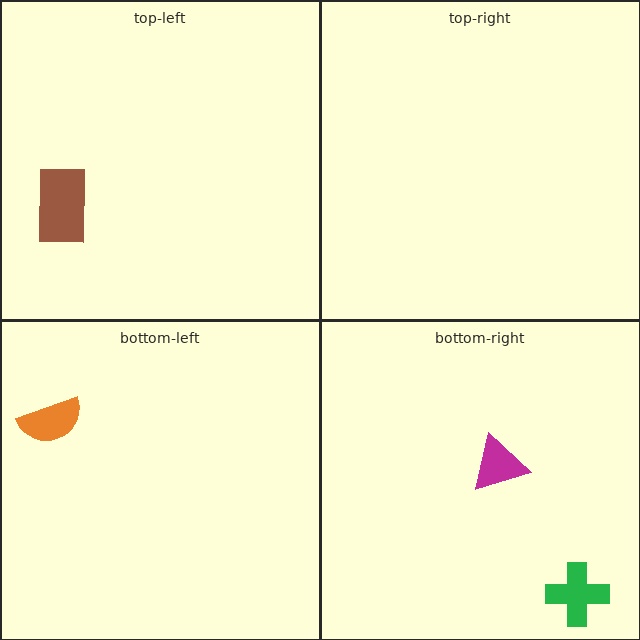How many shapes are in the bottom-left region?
1.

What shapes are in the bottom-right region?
The magenta triangle, the green cross.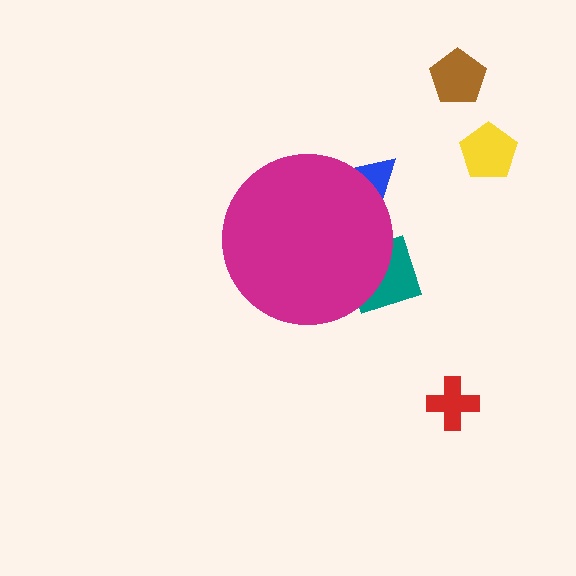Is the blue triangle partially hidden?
Yes, the blue triangle is partially hidden behind the magenta circle.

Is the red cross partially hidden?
No, the red cross is fully visible.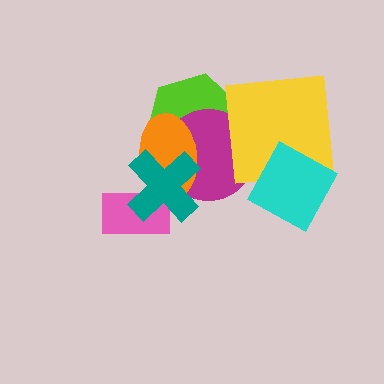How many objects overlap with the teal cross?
4 objects overlap with the teal cross.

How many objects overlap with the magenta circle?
4 objects overlap with the magenta circle.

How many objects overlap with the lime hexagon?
4 objects overlap with the lime hexagon.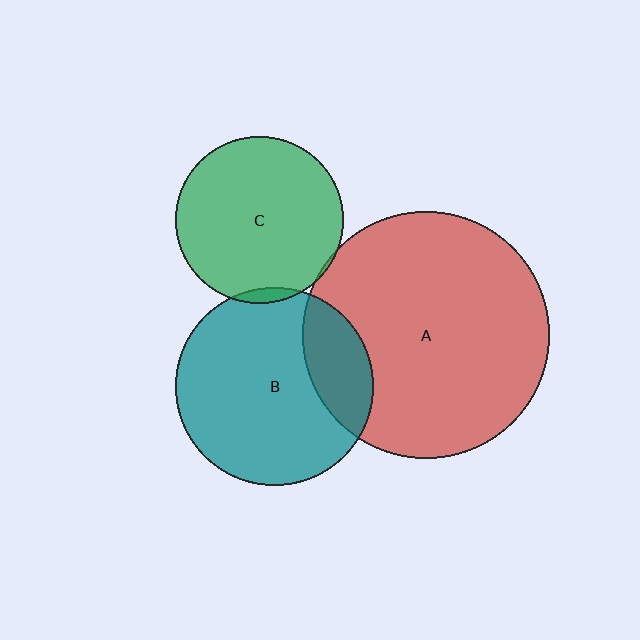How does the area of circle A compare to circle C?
Approximately 2.2 times.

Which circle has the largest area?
Circle A (red).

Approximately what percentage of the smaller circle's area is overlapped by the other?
Approximately 20%.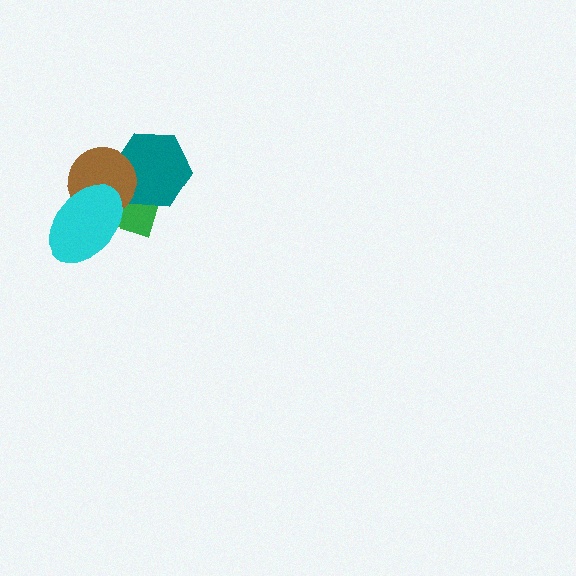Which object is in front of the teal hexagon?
The brown circle is in front of the teal hexagon.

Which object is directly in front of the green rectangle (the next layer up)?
The teal hexagon is directly in front of the green rectangle.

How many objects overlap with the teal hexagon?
2 objects overlap with the teal hexagon.